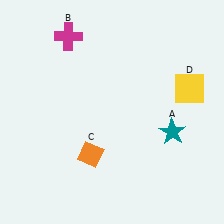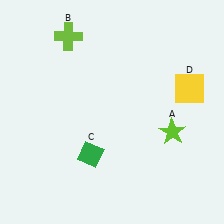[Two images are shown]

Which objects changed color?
A changed from teal to lime. B changed from magenta to lime. C changed from orange to green.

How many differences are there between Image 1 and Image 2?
There are 3 differences between the two images.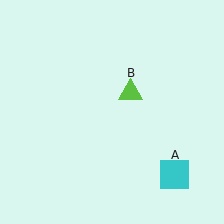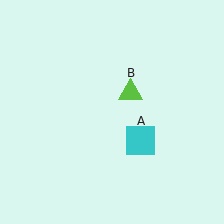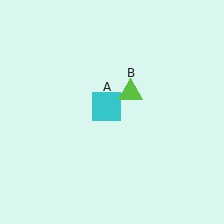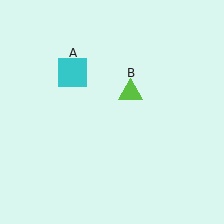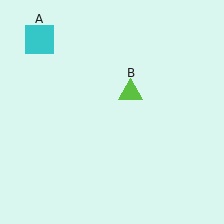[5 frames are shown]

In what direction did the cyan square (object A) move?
The cyan square (object A) moved up and to the left.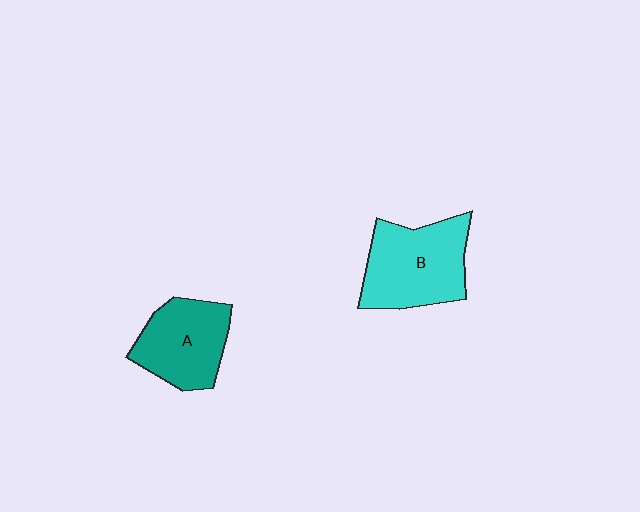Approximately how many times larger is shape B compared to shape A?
Approximately 1.2 times.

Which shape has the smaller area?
Shape A (teal).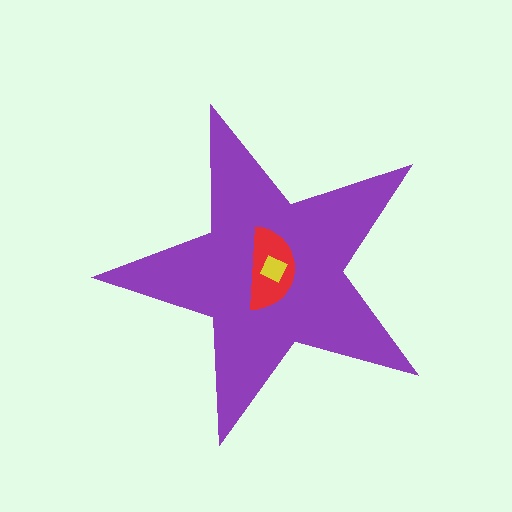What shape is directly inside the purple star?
The red semicircle.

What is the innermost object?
The yellow square.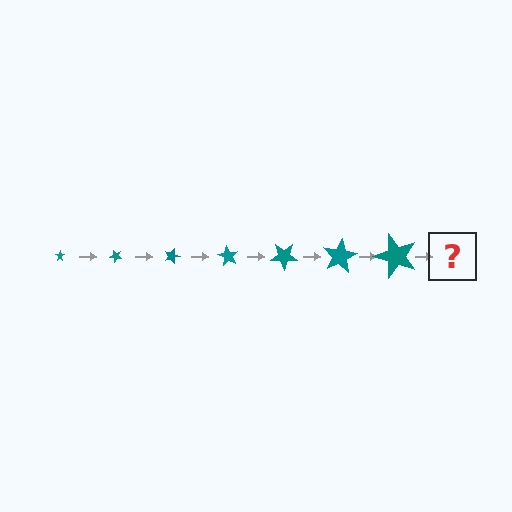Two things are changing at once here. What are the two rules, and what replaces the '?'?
The two rules are that the star grows larger each step and it rotates 45 degrees each step. The '?' should be a star, larger than the previous one and rotated 315 degrees from the start.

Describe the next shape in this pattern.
It should be a star, larger than the previous one and rotated 315 degrees from the start.